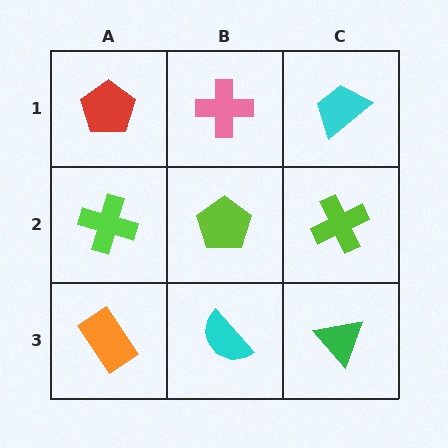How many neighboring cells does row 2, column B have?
4.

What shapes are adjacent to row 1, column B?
A lime pentagon (row 2, column B), a red pentagon (row 1, column A), a cyan trapezoid (row 1, column C).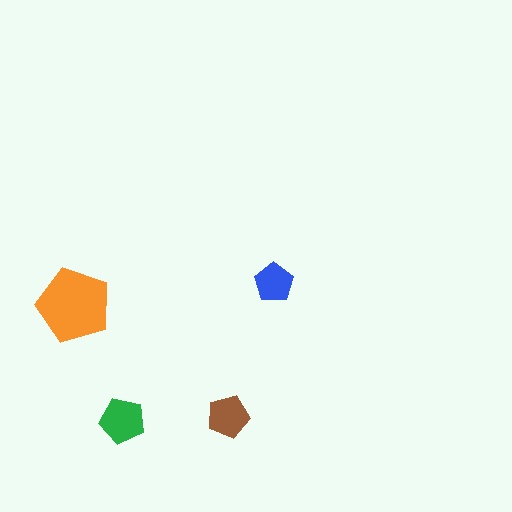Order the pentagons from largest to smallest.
the orange one, the green one, the brown one, the blue one.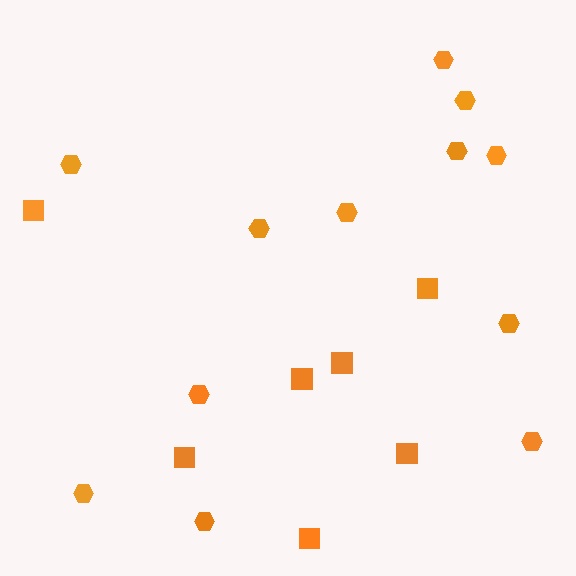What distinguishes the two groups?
There are 2 groups: one group of hexagons (12) and one group of squares (7).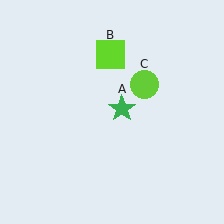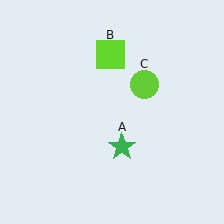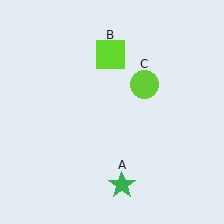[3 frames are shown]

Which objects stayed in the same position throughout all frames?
Lime square (object B) and lime circle (object C) remained stationary.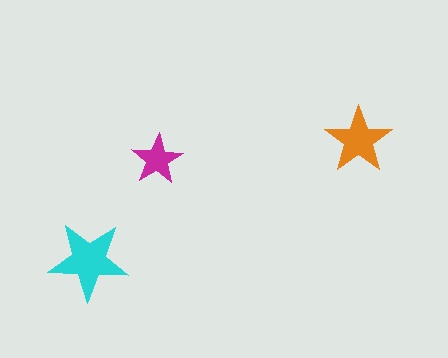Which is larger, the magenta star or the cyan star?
The cyan one.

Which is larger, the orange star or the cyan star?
The cyan one.